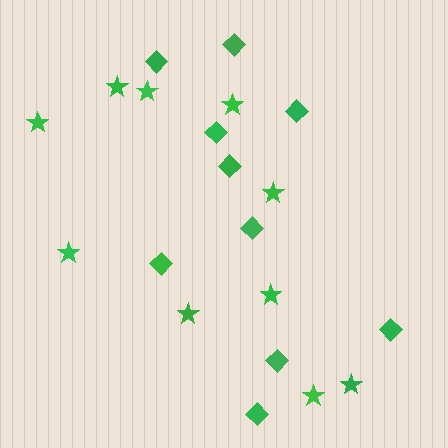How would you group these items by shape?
There are 2 groups: one group of diamonds (10) and one group of stars (10).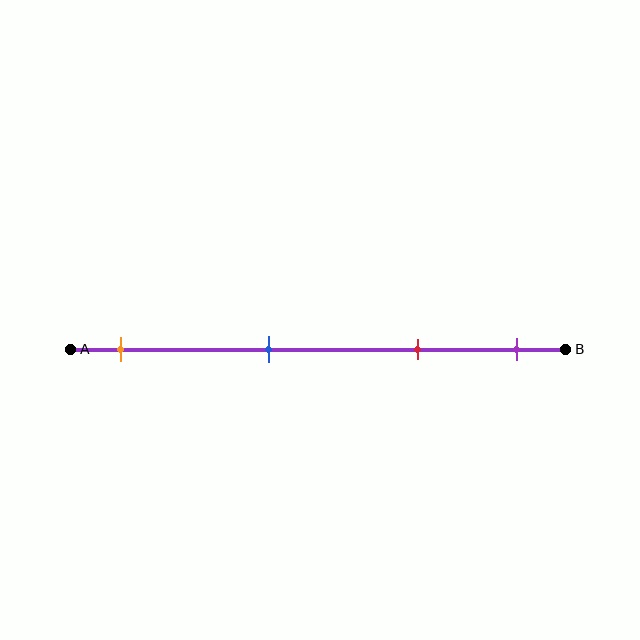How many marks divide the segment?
There are 4 marks dividing the segment.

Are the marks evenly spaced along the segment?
No, the marks are not evenly spaced.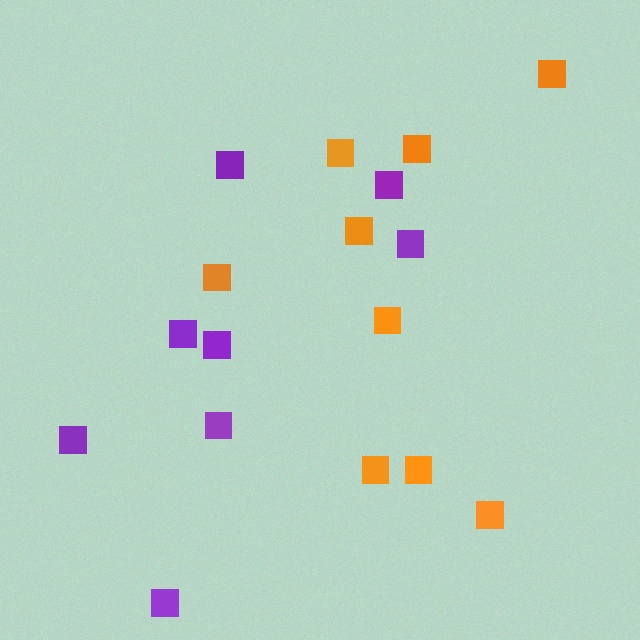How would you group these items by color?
There are 2 groups: one group of orange squares (9) and one group of purple squares (8).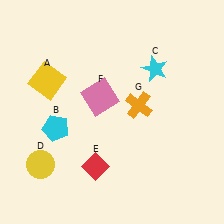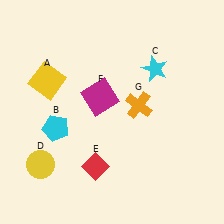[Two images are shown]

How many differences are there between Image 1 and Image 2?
There is 1 difference between the two images.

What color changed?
The square (F) changed from pink in Image 1 to magenta in Image 2.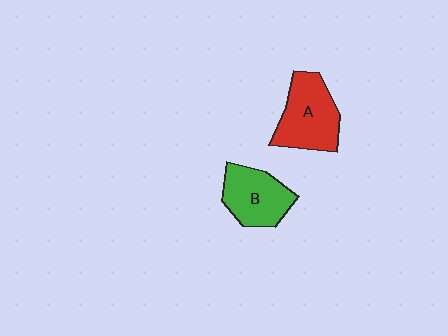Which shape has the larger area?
Shape A (red).